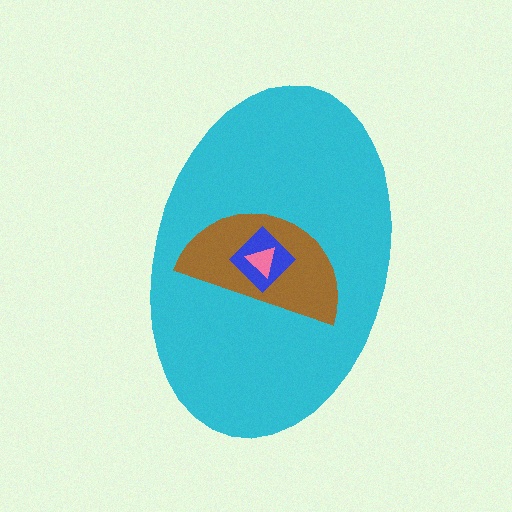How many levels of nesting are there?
4.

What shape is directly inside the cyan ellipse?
The brown semicircle.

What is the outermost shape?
The cyan ellipse.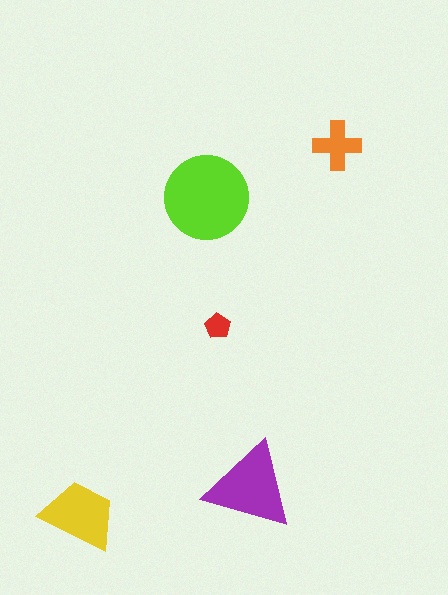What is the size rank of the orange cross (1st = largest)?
4th.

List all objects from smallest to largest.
The red pentagon, the orange cross, the yellow trapezoid, the purple triangle, the lime circle.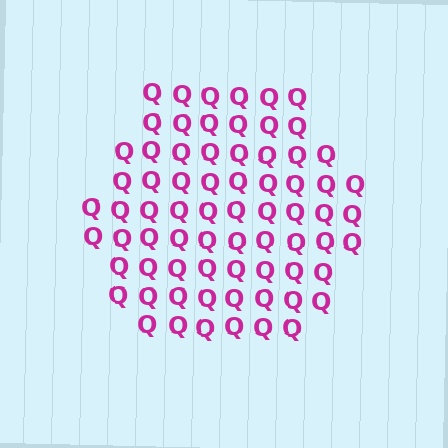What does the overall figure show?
The overall figure shows a hexagon.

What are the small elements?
The small elements are letter Q's.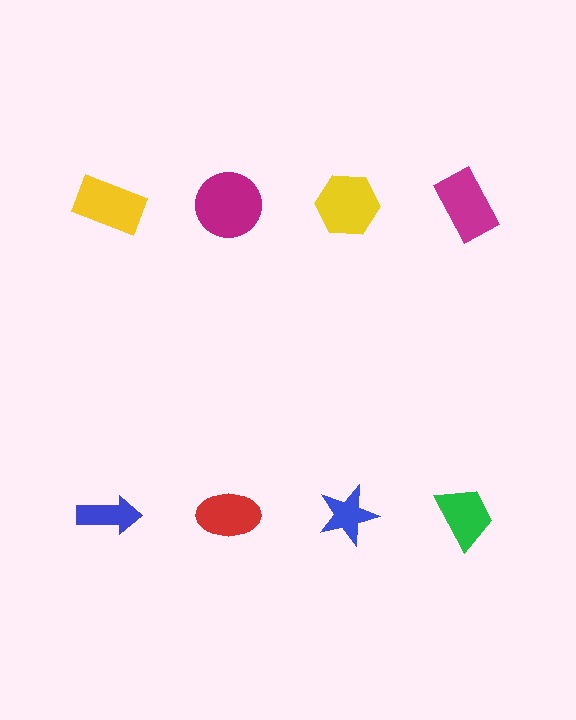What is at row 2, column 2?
A red ellipse.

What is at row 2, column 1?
A blue arrow.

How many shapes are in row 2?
4 shapes.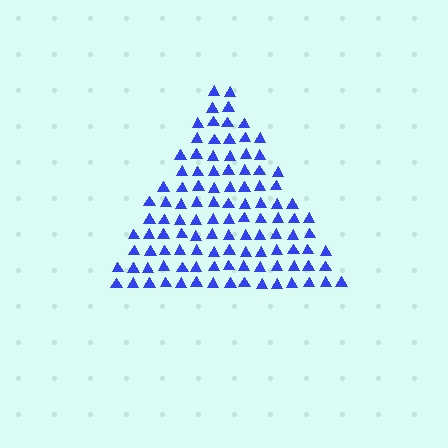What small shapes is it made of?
It is made of small triangles.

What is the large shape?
The large shape is a triangle.